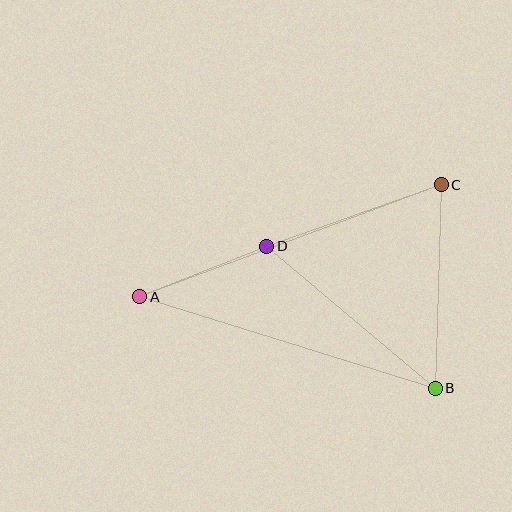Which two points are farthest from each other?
Points A and C are farthest from each other.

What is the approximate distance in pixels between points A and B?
The distance between A and B is approximately 310 pixels.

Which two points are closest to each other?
Points A and D are closest to each other.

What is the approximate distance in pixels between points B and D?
The distance between B and D is approximately 220 pixels.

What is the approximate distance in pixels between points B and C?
The distance between B and C is approximately 204 pixels.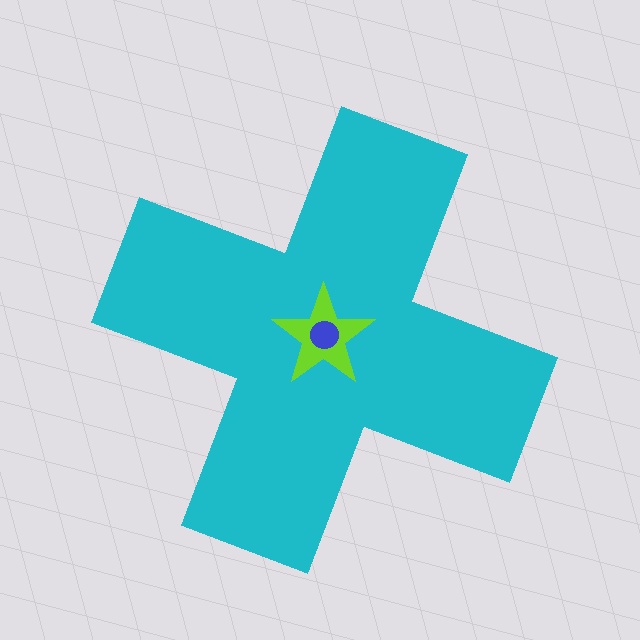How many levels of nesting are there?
3.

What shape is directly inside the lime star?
The blue circle.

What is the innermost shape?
The blue circle.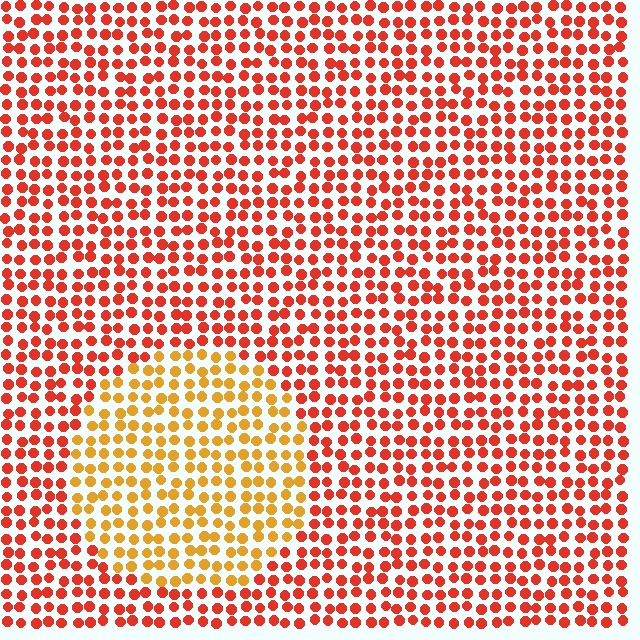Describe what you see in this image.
The image is filled with small red elements in a uniform arrangement. A circle-shaped region is visible where the elements are tinted to a slightly different hue, forming a subtle color boundary.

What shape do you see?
I see a circle.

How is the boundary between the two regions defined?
The boundary is defined purely by a slight shift in hue (about 35 degrees). Spacing, size, and orientation are identical on both sides.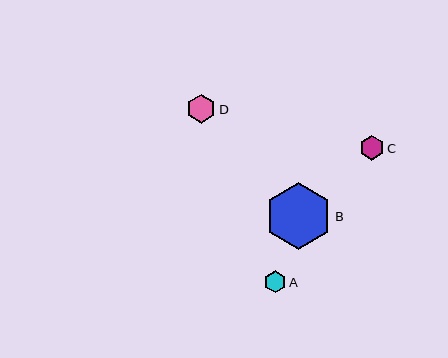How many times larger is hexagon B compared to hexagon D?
Hexagon B is approximately 2.3 times the size of hexagon D.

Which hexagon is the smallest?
Hexagon A is the smallest with a size of approximately 22 pixels.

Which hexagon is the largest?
Hexagon B is the largest with a size of approximately 68 pixels.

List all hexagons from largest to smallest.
From largest to smallest: B, D, C, A.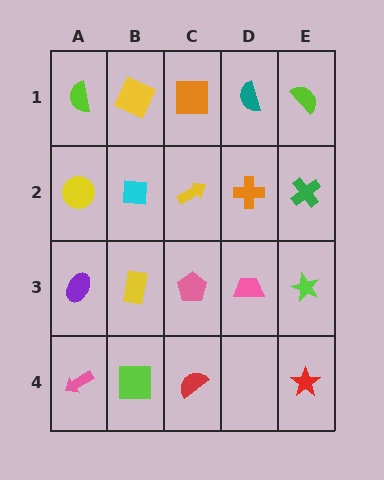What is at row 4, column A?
A pink arrow.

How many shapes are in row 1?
5 shapes.